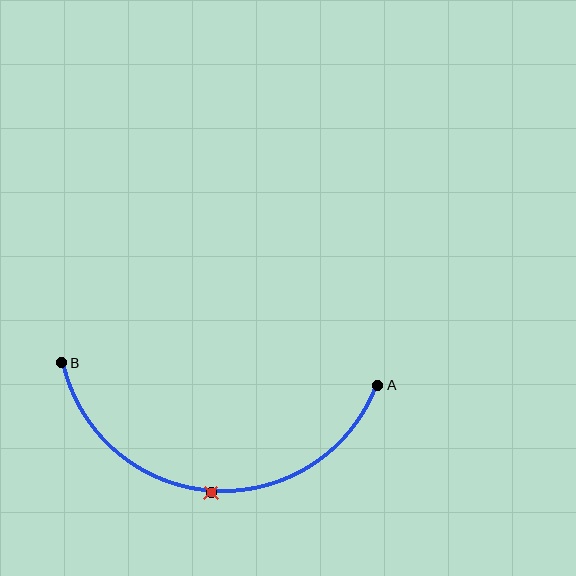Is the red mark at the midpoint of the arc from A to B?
Yes. The red mark lies on the arc at equal arc-length from both A and B — it is the arc midpoint.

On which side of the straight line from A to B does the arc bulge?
The arc bulges below the straight line connecting A and B.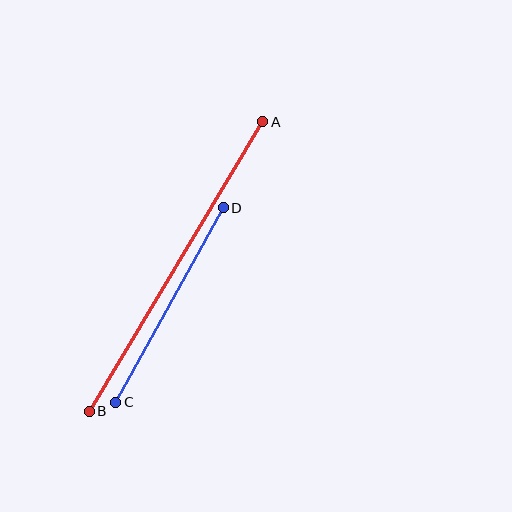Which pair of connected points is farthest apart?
Points A and B are farthest apart.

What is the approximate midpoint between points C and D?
The midpoint is at approximately (170, 305) pixels.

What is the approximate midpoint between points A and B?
The midpoint is at approximately (176, 267) pixels.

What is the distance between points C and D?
The distance is approximately 222 pixels.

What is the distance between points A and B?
The distance is approximately 338 pixels.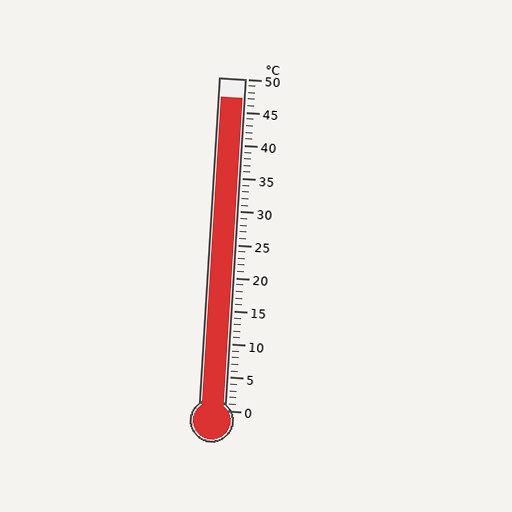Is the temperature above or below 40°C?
The temperature is above 40°C.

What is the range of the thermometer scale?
The thermometer scale ranges from 0°C to 50°C.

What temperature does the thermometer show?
The thermometer shows approximately 47°C.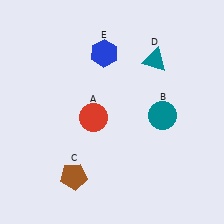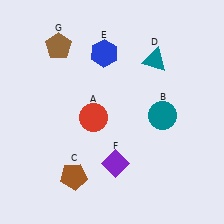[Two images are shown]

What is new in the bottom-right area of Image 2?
A purple diamond (F) was added in the bottom-right area of Image 2.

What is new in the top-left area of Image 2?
A brown pentagon (G) was added in the top-left area of Image 2.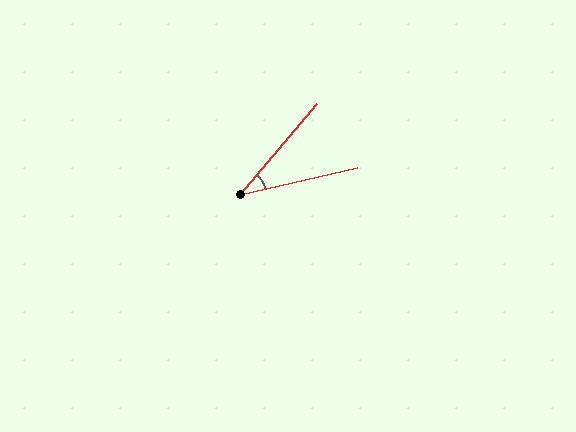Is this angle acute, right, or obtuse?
It is acute.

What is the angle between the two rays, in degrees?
Approximately 37 degrees.